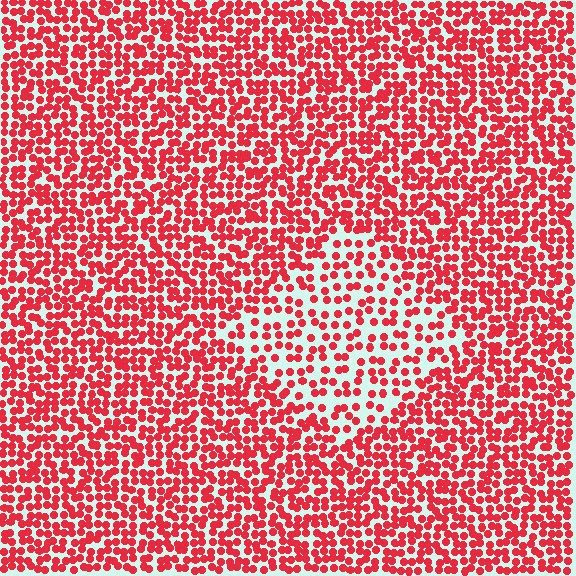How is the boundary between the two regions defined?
The boundary is defined by a change in element density (approximately 1.8x ratio). All elements are the same color, size, and shape.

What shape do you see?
I see a diamond.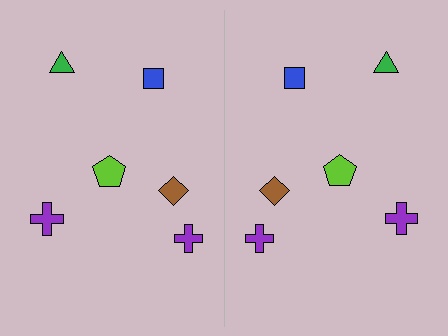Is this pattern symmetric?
Yes, this pattern has bilateral (reflection) symmetry.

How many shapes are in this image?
There are 12 shapes in this image.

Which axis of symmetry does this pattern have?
The pattern has a vertical axis of symmetry running through the center of the image.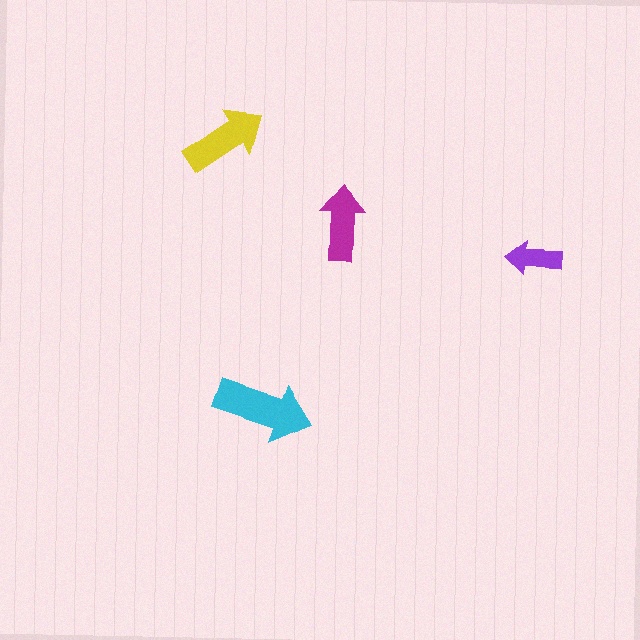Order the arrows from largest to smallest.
the cyan one, the yellow one, the magenta one, the purple one.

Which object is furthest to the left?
The yellow arrow is leftmost.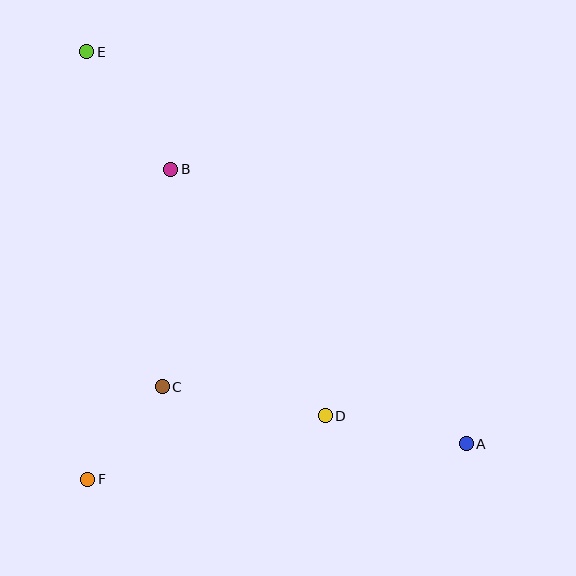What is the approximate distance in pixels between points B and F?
The distance between B and F is approximately 321 pixels.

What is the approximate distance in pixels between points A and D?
The distance between A and D is approximately 144 pixels.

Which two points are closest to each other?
Points C and F are closest to each other.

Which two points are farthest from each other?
Points A and E are farthest from each other.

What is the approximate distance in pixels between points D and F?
The distance between D and F is approximately 246 pixels.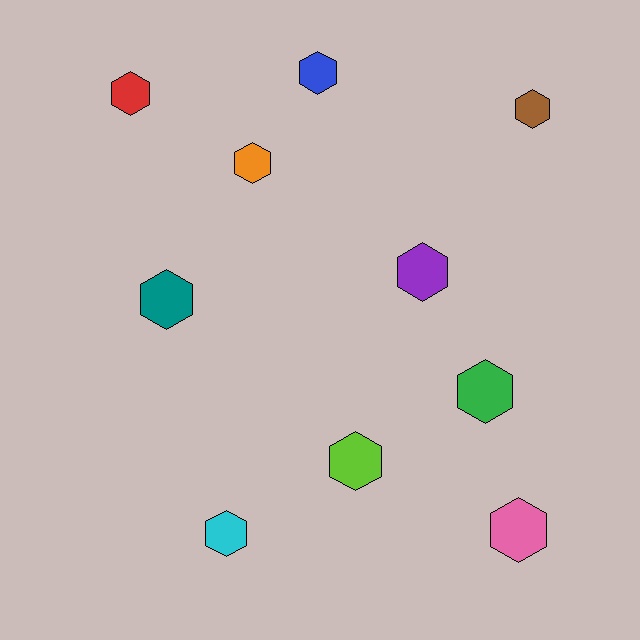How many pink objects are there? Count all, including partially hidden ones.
There is 1 pink object.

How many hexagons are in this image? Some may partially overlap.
There are 10 hexagons.